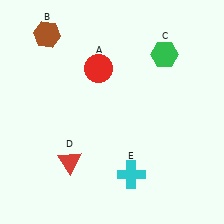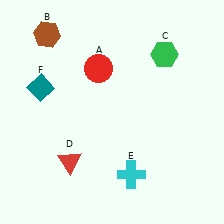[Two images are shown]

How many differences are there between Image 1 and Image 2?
There is 1 difference between the two images.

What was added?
A teal diamond (F) was added in Image 2.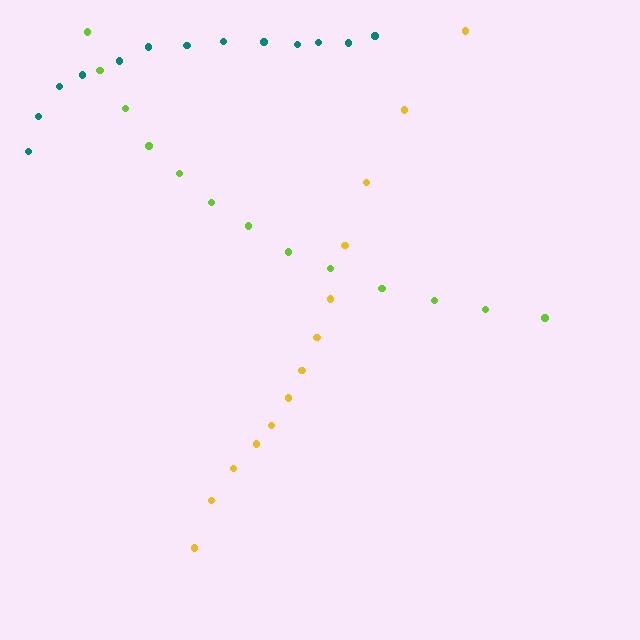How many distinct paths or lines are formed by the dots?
There are 3 distinct paths.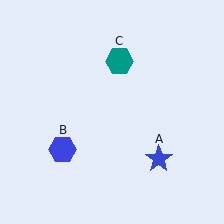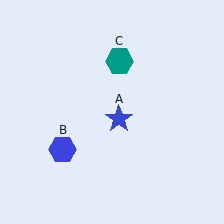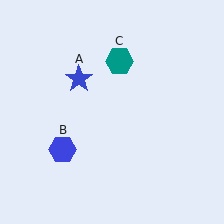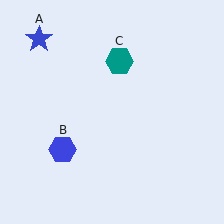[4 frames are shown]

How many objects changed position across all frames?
1 object changed position: blue star (object A).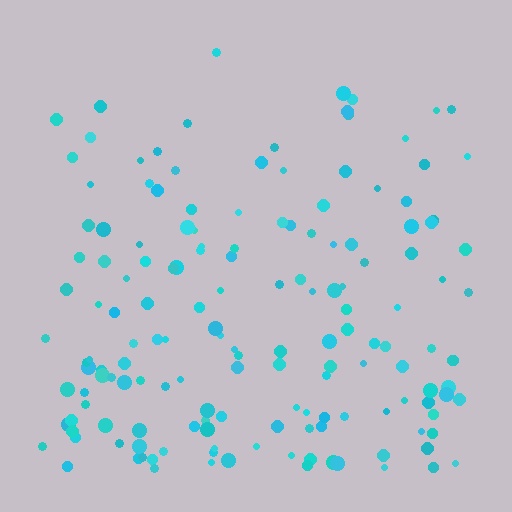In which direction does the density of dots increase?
From top to bottom, with the bottom side densest.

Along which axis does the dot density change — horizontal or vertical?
Vertical.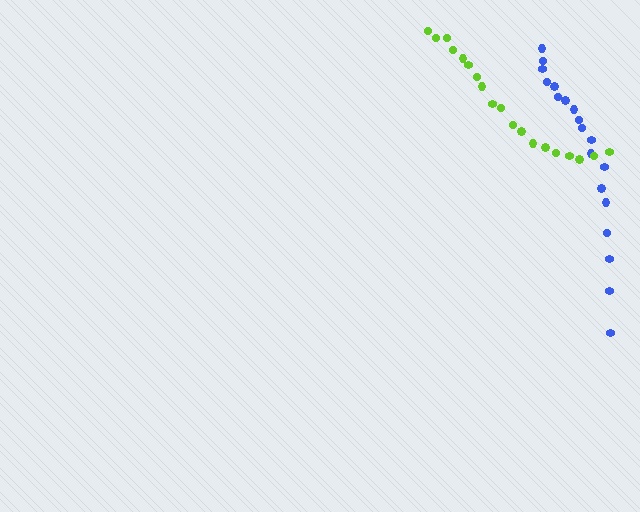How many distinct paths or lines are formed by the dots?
There are 2 distinct paths.